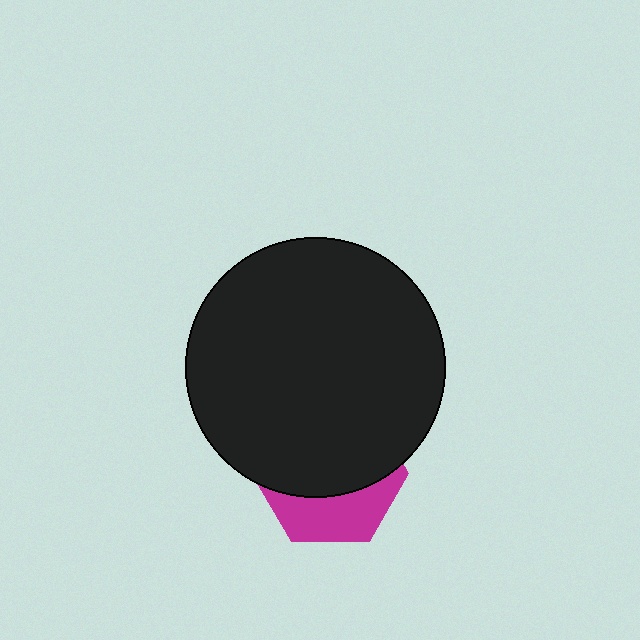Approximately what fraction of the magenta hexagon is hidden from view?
Roughly 65% of the magenta hexagon is hidden behind the black circle.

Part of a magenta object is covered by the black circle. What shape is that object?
It is a hexagon.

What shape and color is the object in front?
The object in front is a black circle.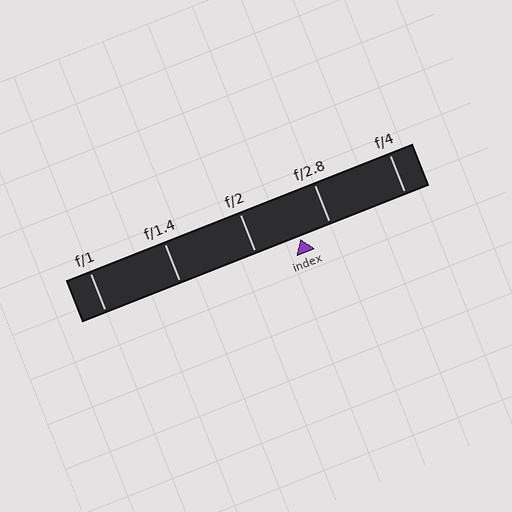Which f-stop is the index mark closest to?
The index mark is closest to f/2.8.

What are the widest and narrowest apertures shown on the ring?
The widest aperture shown is f/1 and the narrowest is f/4.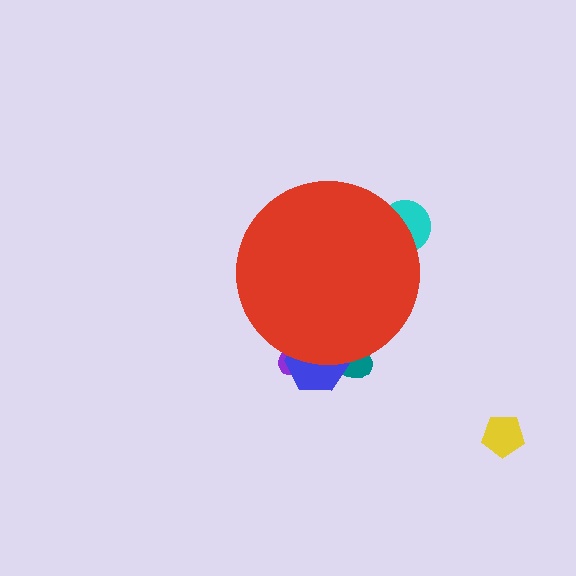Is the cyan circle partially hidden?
Yes, the cyan circle is partially hidden behind the red circle.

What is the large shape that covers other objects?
A red circle.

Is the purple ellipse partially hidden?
Yes, the purple ellipse is partially hidden behind the red circle.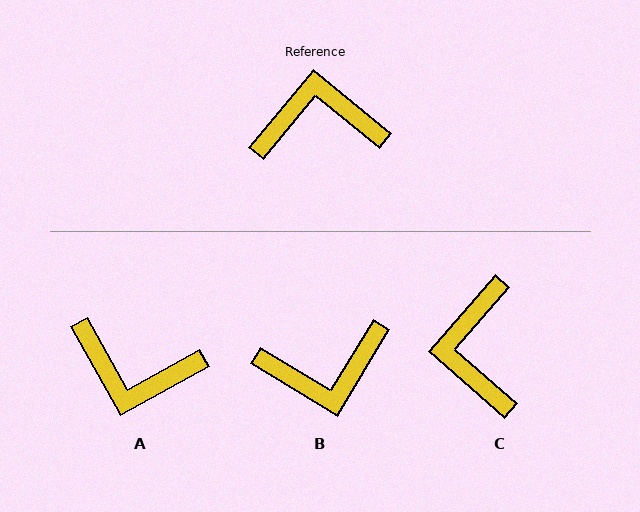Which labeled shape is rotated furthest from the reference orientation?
B, about 172 degrees away.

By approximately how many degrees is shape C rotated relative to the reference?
Approximately 88 degrees counter-clockwise.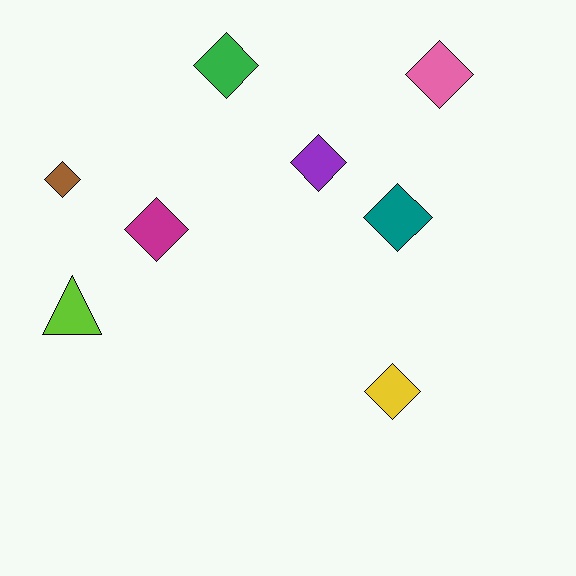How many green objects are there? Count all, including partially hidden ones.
There is 1 green object.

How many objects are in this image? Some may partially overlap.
There are 8 objects.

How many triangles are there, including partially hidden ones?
There is 1 triangle.